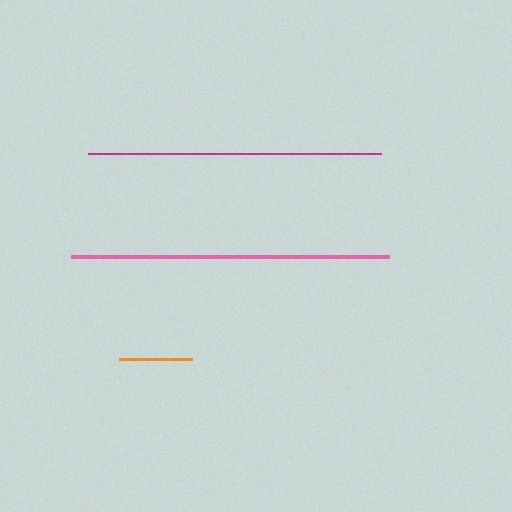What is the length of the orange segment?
The orange segment is approximately 73 pixels long.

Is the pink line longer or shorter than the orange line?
The pink line is longer than the orange line.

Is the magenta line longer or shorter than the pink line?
The pink line is longer than the magenta line.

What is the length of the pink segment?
The pink segment is approximately 318 pixels long.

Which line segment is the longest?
The pink line is the longest at approximately 318 pixels.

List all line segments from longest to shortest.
From longest to shortest: pink, magenta, orange.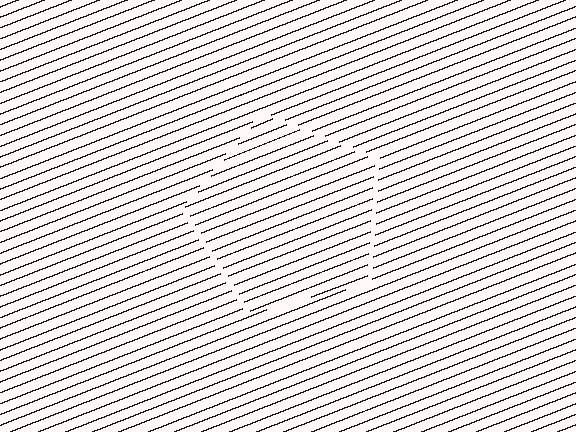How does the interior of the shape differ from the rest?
The interior of the shape contains the same grating, shifted by half a period — the contour is defined by the phase discontinuity where line-ends from the inner and outer gratings abut.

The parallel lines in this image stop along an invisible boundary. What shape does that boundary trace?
An illusory pentagon. The interior of the shape contains the same grating, shifted by half a period — the contour is defined by the phase discontinuity where line-ends from the inner and outer gratings abut.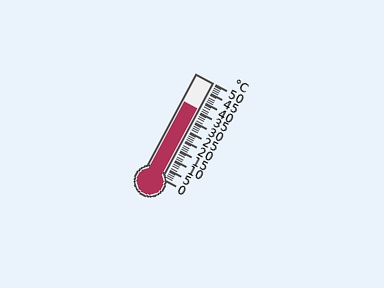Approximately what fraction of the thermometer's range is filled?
The thermometer is filled to approximately 70% of its range.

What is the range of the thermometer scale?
The thermometer scale ranges from 0°C to 50°C.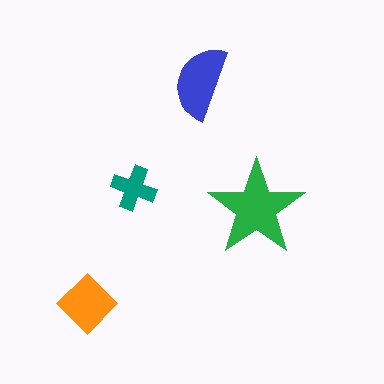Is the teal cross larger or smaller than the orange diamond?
Smaller.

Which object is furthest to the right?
The green star is rightmost.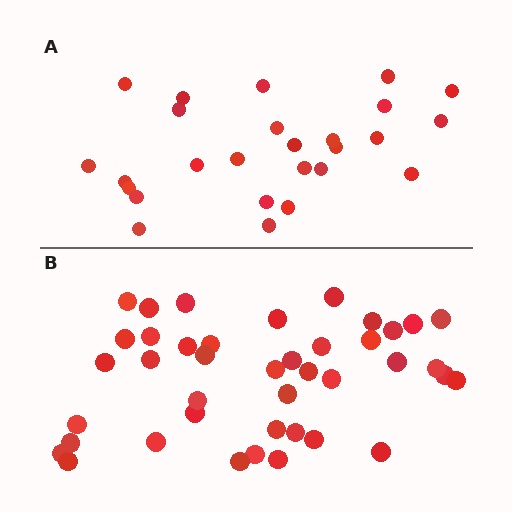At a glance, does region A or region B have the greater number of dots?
Region B (the bottom region) has more dots.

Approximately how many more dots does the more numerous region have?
Region B has approximately 15 more dots than region A.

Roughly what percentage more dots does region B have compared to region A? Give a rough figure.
About 60% more.